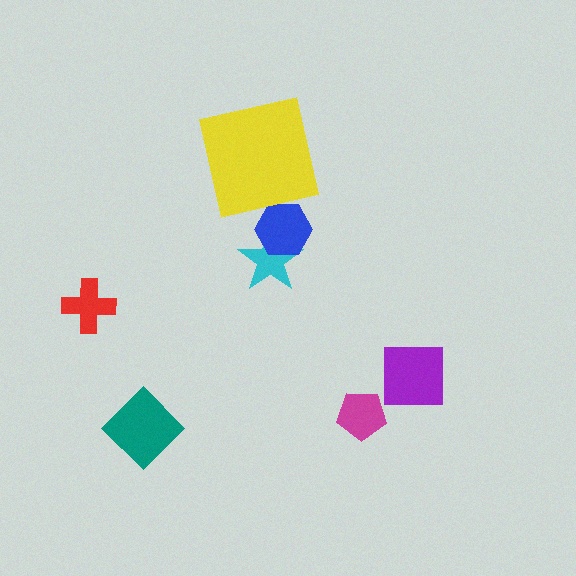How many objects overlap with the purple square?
0 objects overlap with the purple square.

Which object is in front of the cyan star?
The blue hexagon is in front of the cyan star.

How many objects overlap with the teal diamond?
0 objects overlap with the teal diamond.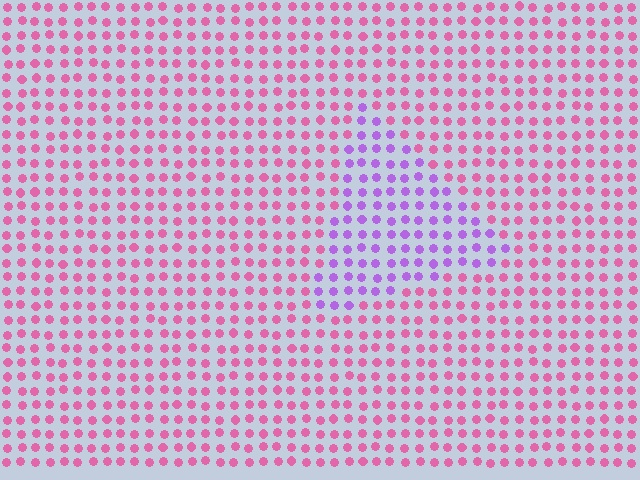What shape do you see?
I see a triangle.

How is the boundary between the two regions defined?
The boundary is defined purely by a slight shift in hue (about 49 degrees). Spacing, size, and orientation are identical on both sides.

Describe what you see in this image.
The image is filled with small pink elements in a uniform arrangement. A triangle-shaped region is visible where the elements are tinted to a slightly different hue, forming a subtle color boundary.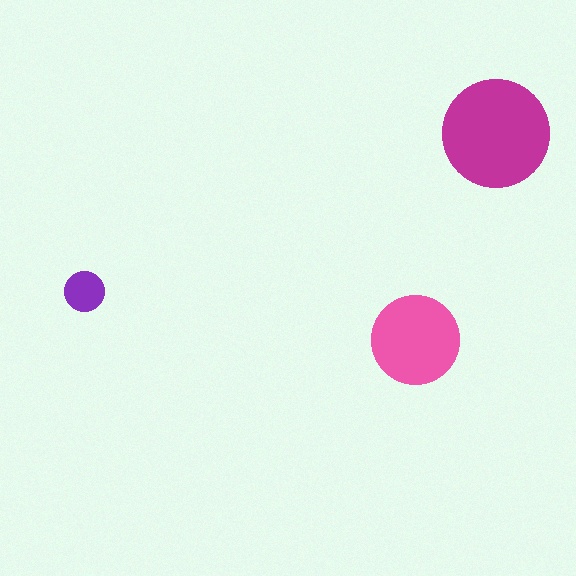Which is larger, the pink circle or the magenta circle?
The magenta one.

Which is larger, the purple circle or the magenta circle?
The magenta one.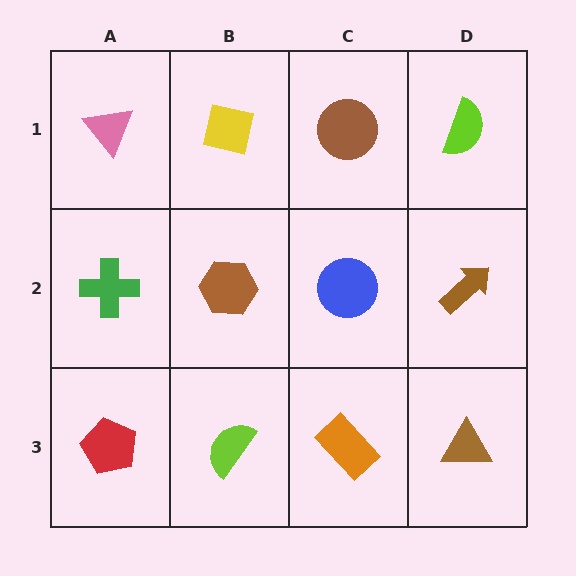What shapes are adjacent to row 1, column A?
A green cross (row 2, column A), a yellow square (row 1, column B).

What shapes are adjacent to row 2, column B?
A yellow square (row 1, column B), a lime semicircle (row 3, column B), a green cross (row 2, column A), a blue circle (row 2, column C).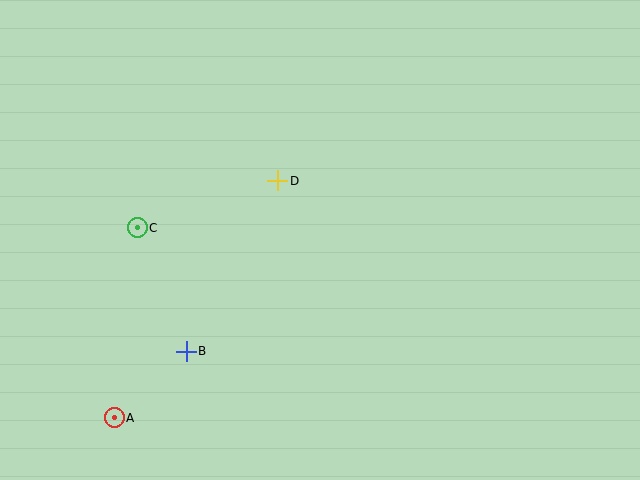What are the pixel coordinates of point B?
Point B is at (186, 351).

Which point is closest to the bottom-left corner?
Point A is closest to the bottom-left corner.